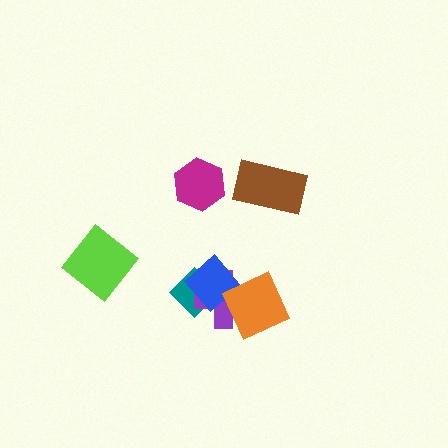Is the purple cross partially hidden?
Yes, it is partially covered by another shape.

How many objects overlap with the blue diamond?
2 objects overlap with the blue diamond.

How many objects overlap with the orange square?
1 object overlaps with the orange square.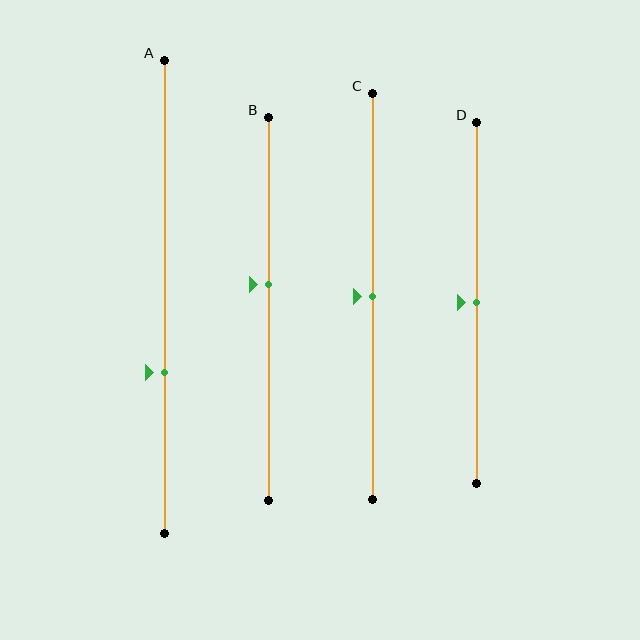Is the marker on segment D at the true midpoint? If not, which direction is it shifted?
Yes, the marker on segment D is at the true midpoint.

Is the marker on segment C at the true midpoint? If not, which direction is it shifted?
Yes, the marker on segment C is at the true midpoint.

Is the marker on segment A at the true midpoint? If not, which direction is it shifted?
No, the marker on segment A is shifted downward by about 16% of the segment length.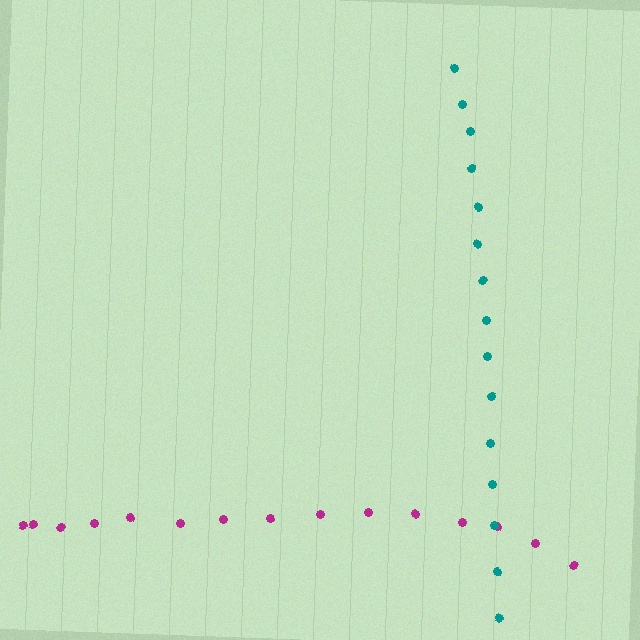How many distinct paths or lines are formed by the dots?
There are 2 distinct paths.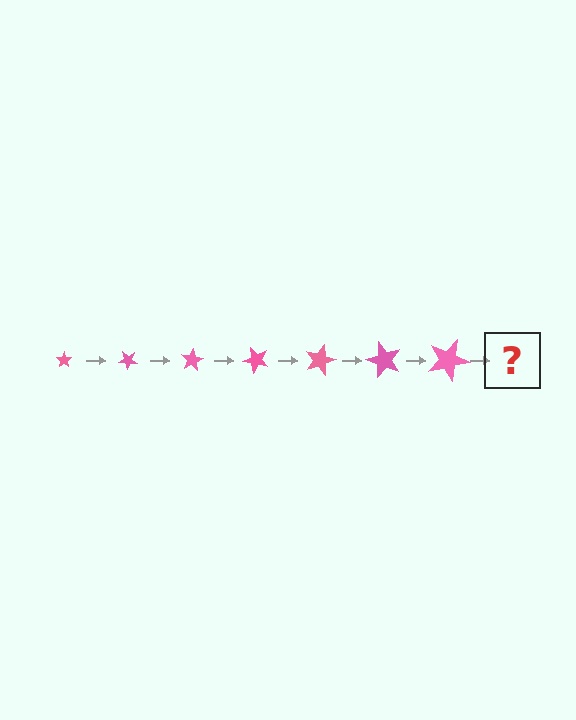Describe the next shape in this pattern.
It should be a star, larger than the previous one and rotated 280 degrees from the start.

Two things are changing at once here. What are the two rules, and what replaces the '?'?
The two rules are that the star grows larger each step and it rotates 40 degrees each step. The '?' should be a star, larger than the previous one and rotated 280 degrees from the start.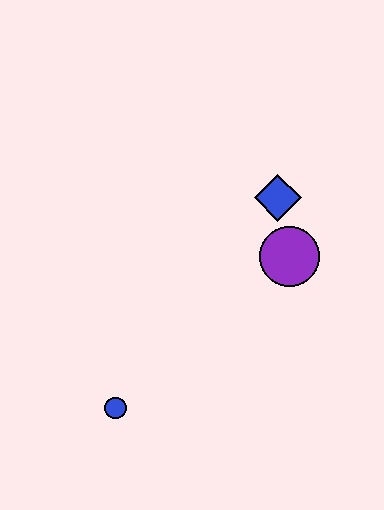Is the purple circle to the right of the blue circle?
Yes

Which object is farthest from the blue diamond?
The blue circle is farthest from the blue diamond.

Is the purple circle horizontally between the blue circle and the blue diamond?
No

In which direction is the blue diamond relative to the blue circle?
The blue diamond is above the blue circle.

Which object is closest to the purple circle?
The blue diamond is closest to the purple circle.